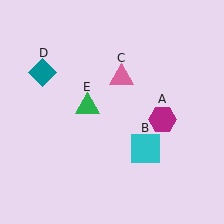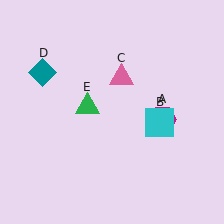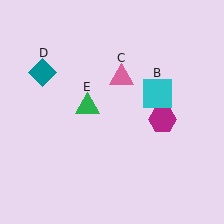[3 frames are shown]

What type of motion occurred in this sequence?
The cyan square (object B) rotated counterclockwise around the center of the scene.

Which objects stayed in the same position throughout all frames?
Magenta hexagon (object A) and pink triangle (object C) and teal diamond (object D) and green triangle (object E) remained stationary.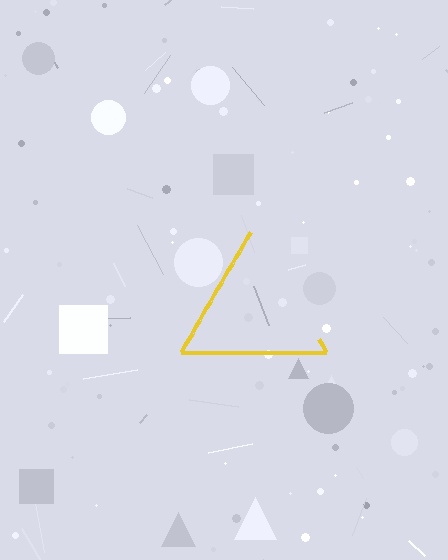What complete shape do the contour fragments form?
The contour fragments form a triangle.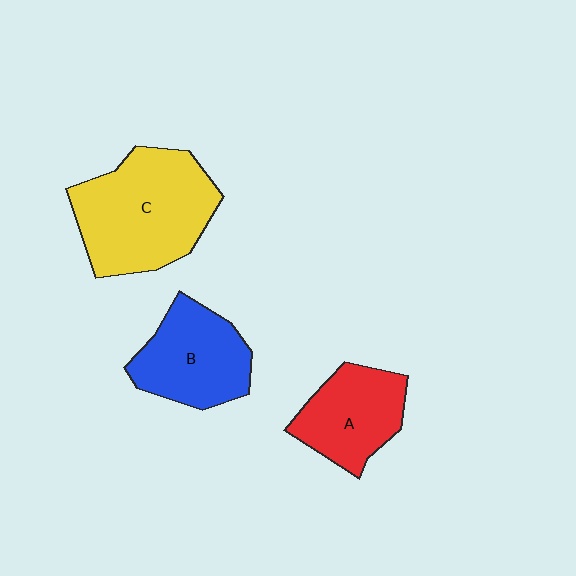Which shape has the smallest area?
Shape A (red).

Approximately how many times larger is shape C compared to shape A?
Approximately 1.6 times.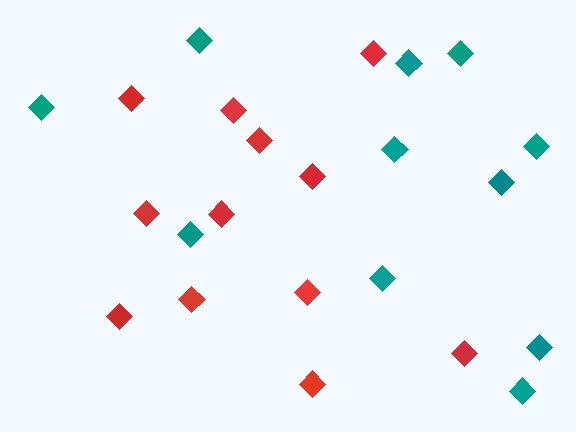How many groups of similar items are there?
There are 2 groups: one group of red diamonds (12) and one group of teal diamonds (11).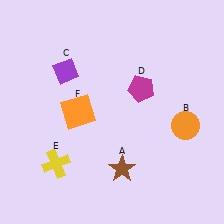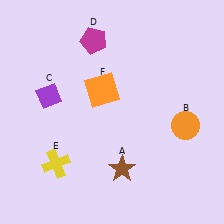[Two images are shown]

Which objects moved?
The objects that moved are: the purple diamond (C), the magenta pentagon (D), the orange square (F).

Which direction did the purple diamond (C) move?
The purple diamond (C) moved down.